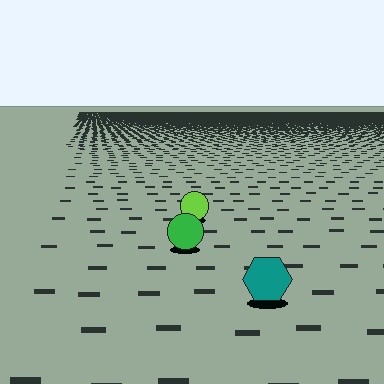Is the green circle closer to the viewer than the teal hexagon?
No. The teal hexagon is closer — you can tell from the texture gradient: the ground texture is coarser near it.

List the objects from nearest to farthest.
From nearest to farthest: the teal hexagon, the green circle, the lime circle.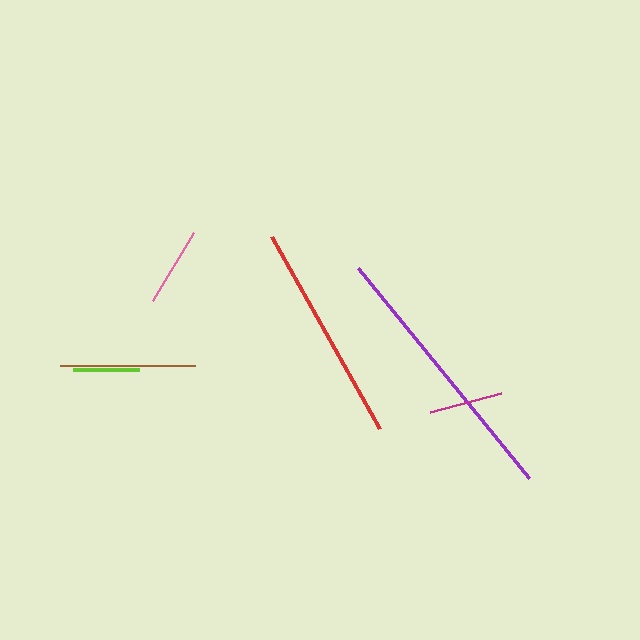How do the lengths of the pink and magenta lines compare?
The pink and magenta lines are approximately the same length.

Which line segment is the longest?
The purple line is the longest at approximately 272 pixels.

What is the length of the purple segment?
The purple segment is approximately 272 pixels long.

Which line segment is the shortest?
The lime line is the shortest at approximately 67 pixels.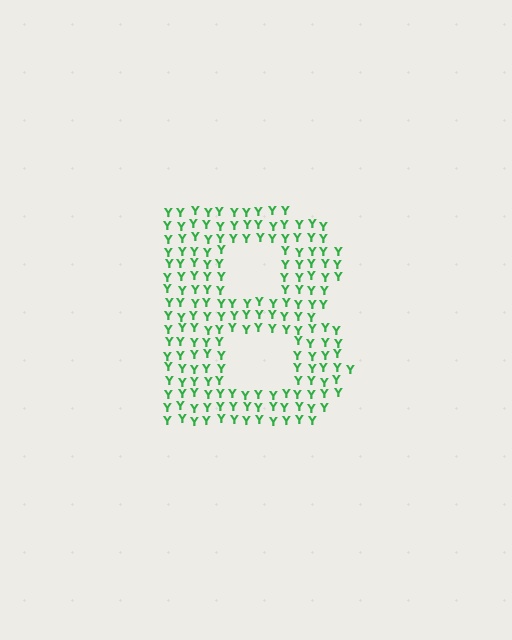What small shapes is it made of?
It is made of small letter Y's.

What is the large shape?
The large shape is the letter B.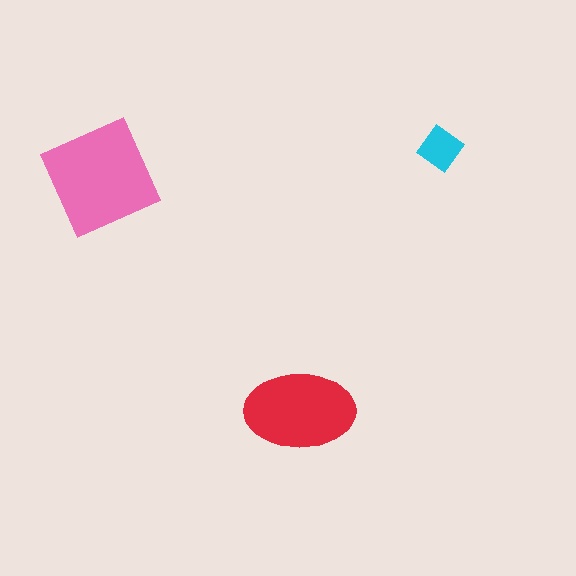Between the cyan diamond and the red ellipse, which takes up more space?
The red ellipse.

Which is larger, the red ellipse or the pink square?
The pink square.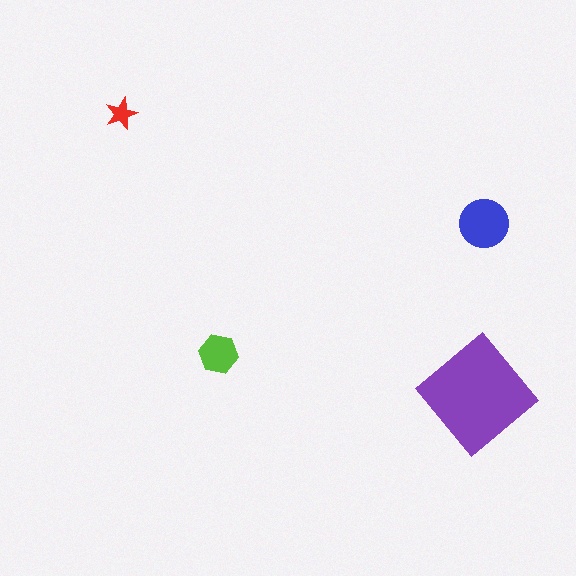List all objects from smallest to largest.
The red star, the lime hexagon, the blue circle, the purple diamond.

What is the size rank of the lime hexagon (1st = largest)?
3rd.